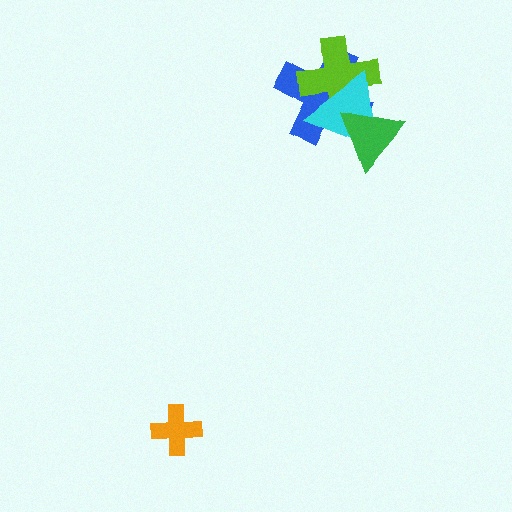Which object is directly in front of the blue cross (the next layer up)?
The lime cross is directly in front of the blue cross.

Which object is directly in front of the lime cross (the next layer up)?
The cyan triangle is directly in front of the lime cross.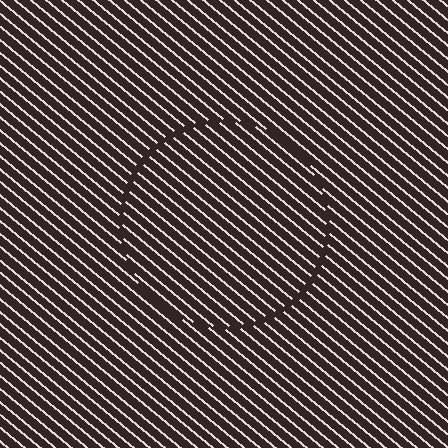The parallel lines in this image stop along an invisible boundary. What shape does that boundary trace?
An illusory circle. The interior of the shape contains the same grating, shifted by half a period — the contour is defined by the phase discontinuity where line-ends from the inner and outer gratings abut.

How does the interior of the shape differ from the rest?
The interior of the shape contains the same grating, shifted by half a period — the contour is defined by the phase discontinuity where line-ends from the inner and outer gratings abut.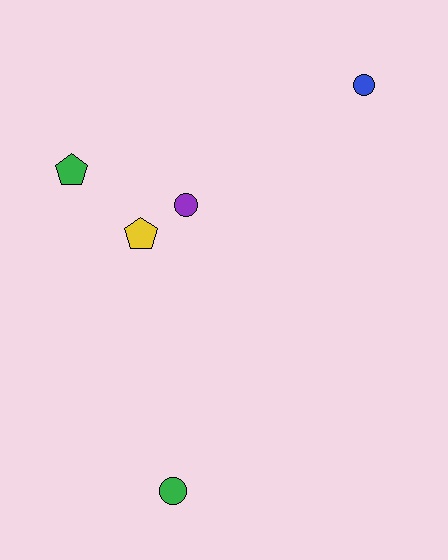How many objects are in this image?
There are 5 objects.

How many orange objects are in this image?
There are no orange objects.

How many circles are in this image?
There are 3 circles.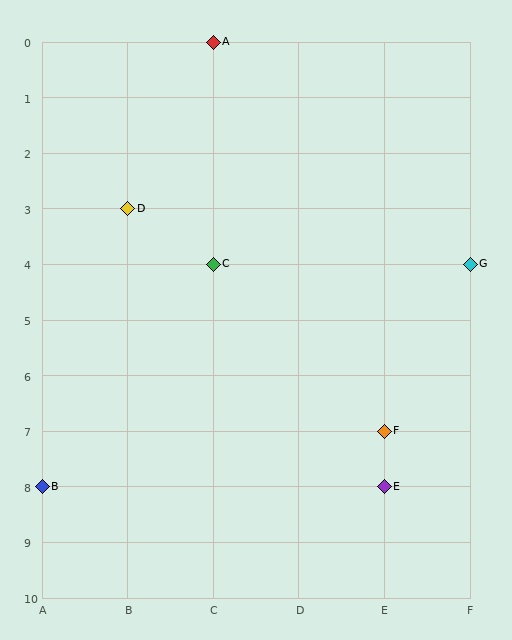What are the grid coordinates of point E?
Point E is at grid coordinates (E, 8).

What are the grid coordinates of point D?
Point D is at grid coordinates (B, 3).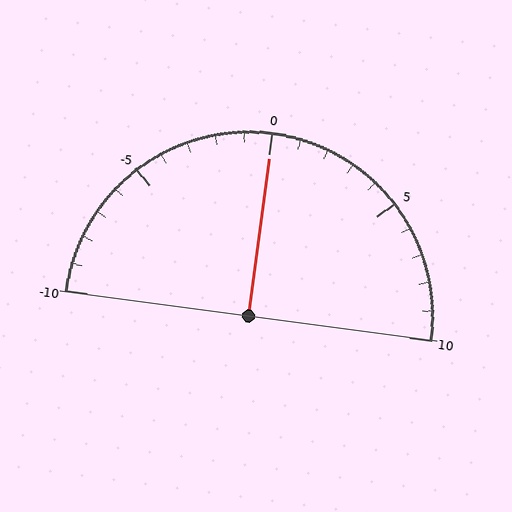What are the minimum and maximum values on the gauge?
The gauge ranges from -10 to 10.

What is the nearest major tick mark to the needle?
The nearest major tick mark is 0.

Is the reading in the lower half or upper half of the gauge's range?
The reading is in the upper half of the range (-10 to 10).